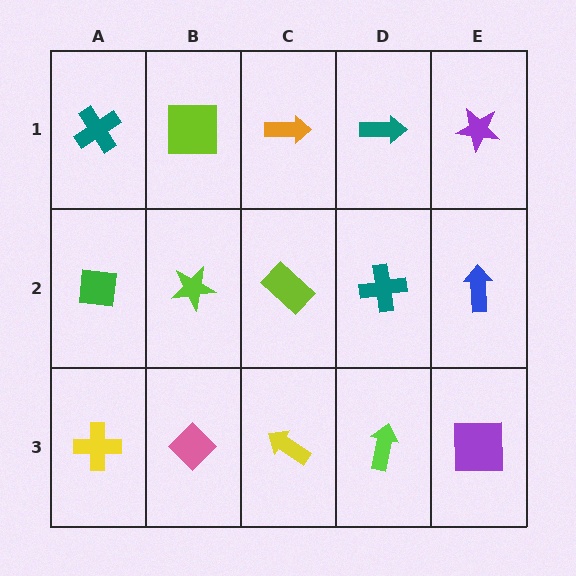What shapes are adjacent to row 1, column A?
A green square (row 2, column A), a lime square (row 1, column B).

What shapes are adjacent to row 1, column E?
A blue arrow (row 2, column E), a teal arrow (row 1, column D).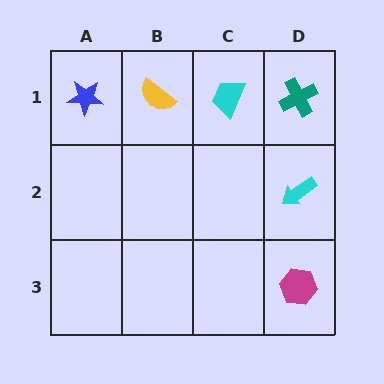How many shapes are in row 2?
1 shape.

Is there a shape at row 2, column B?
No, that cell is empty.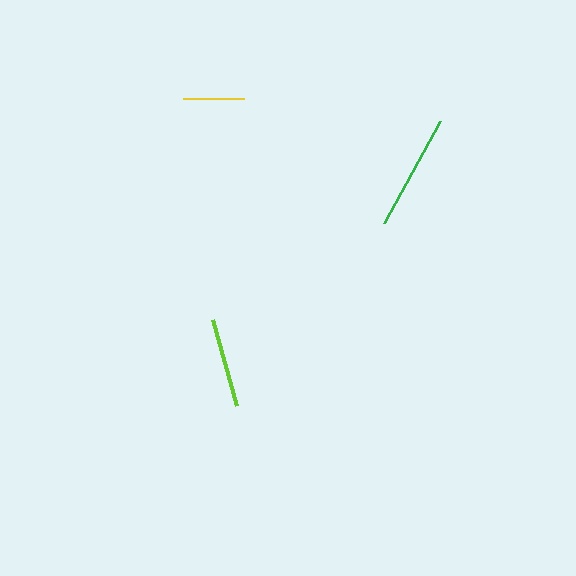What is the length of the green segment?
The green segment is approximately 116 pixels long.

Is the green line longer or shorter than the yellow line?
The green line is longer than the yellow line.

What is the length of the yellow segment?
The yellow segment is approximately 61 pixels long.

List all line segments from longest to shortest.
From longest to shortest: green, lime, yellow.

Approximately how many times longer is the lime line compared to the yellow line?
The lime line is approximately 1.5 times the length of the yellow line.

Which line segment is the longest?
The green line is the longest at approximately 116 pixels.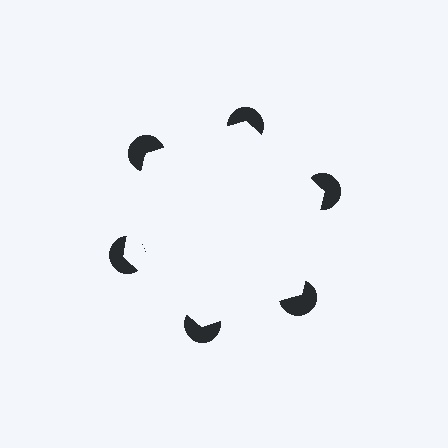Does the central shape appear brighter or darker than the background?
It typically appears slightly brighter than the background, even though no actual brightness change is drawn.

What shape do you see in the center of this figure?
An illusory hexagon — its edges are inferred from the aligned wedge cuts in the pac-man discs, not physically drawn.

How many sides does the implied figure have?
6 sides.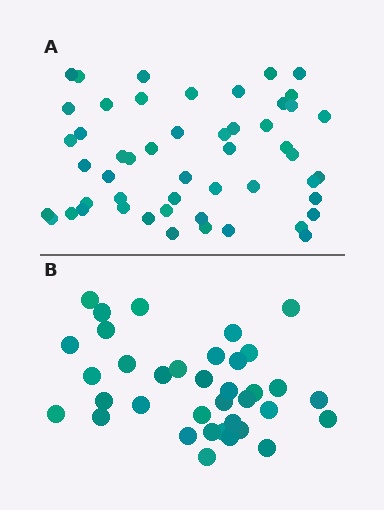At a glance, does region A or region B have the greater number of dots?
Region A (the top region) has more dots.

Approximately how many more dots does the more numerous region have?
Region A has approximately 15 more dots than region B.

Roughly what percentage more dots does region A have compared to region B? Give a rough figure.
About 40% more.